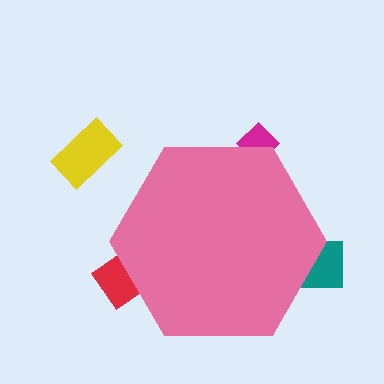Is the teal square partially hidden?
Yes, the teal square is partially hidden behind the pink hexagon.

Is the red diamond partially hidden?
Yes, the red diamond is partially hidden behind the pink hexagon.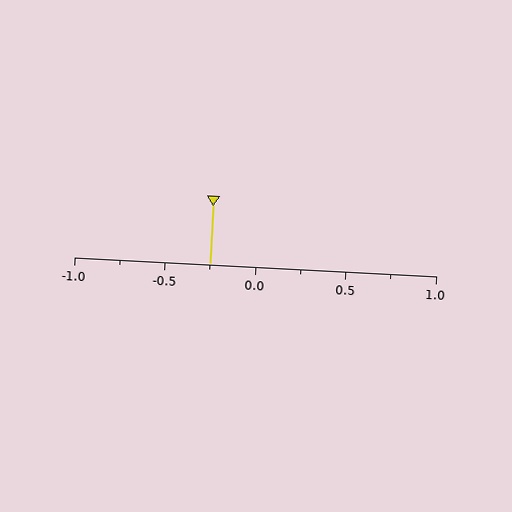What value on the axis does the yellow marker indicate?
The marker indicates approximately -0.25.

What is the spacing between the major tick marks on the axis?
The major ticks are spaced 0.5 apart.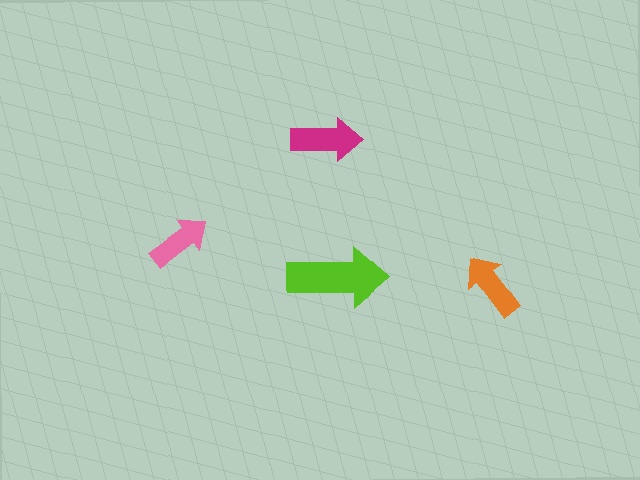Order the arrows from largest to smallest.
the lime one, the magenta one, the orange one, the pink one.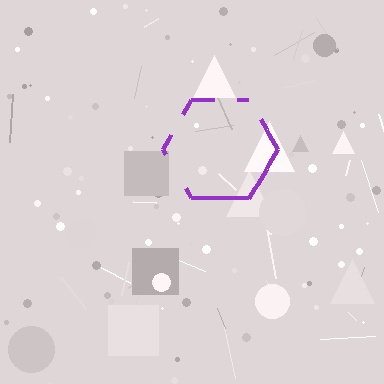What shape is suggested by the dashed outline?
The dashed outline suggests a hexagon.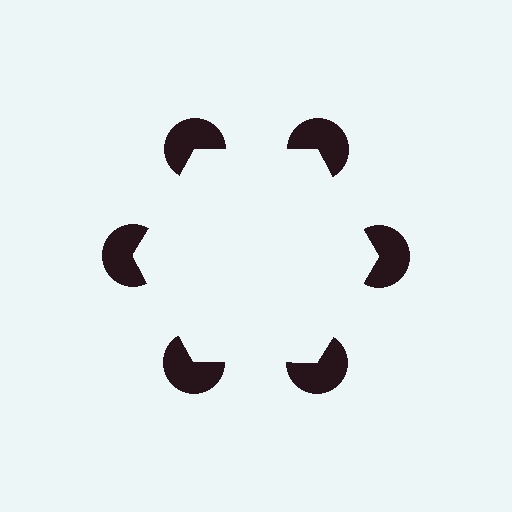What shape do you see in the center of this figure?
An illusory hexagon — its edges are inferred from the aligned wedge cuts in the pac-man discs, not physically drawn.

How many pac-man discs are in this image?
There are 6 — one at each vertex of the illusory hexagon.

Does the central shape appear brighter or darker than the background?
It typically appears slightly brighter than the background, even though no actual brightness change is drawn.